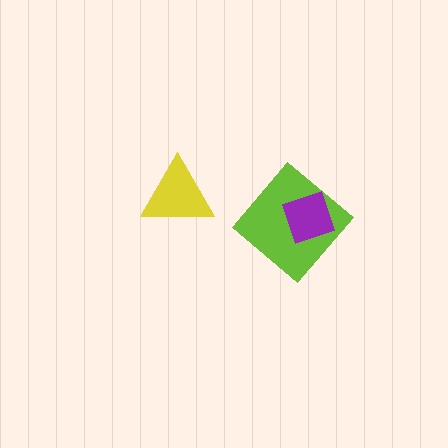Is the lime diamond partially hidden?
Yes, it is partially covered by another shape.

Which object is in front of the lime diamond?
The purple diamond is in front of the lime diamond.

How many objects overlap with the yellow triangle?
0 objects overlap with the yellow triangle.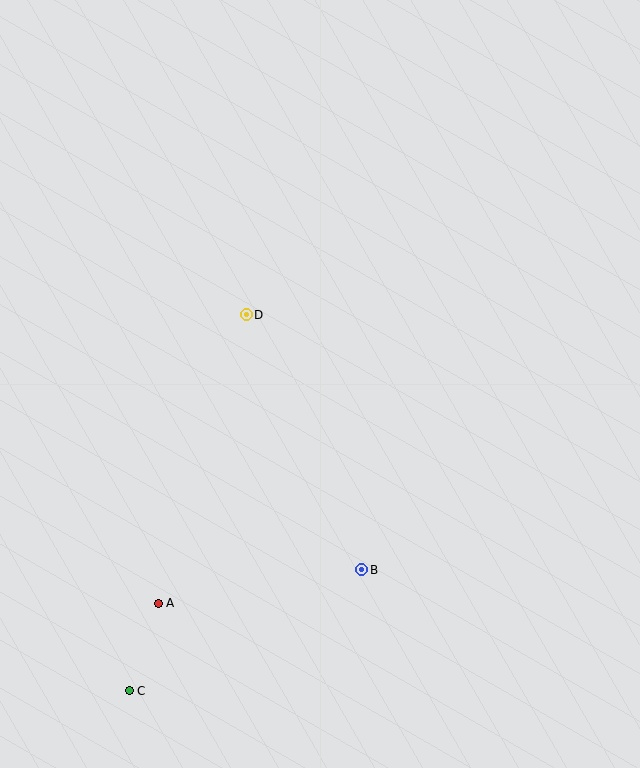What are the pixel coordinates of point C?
Point C is at (129, 691).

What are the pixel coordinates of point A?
Point A is at (158, 603).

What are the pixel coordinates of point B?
Point B is at (362, 570).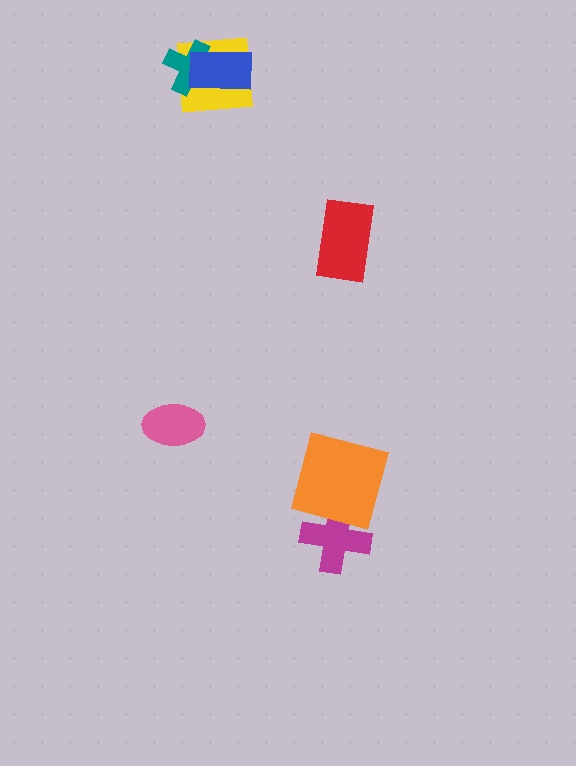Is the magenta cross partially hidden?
Yes, it is partially covered by another shape.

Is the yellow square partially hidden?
Yes, it is partially covered by another shape.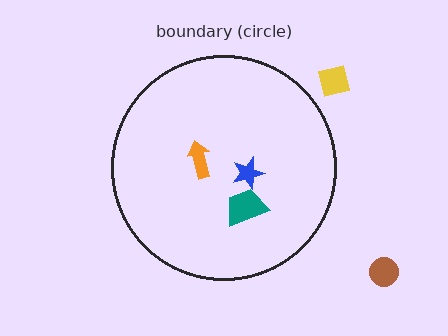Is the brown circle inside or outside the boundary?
Outside.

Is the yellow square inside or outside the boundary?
Outside.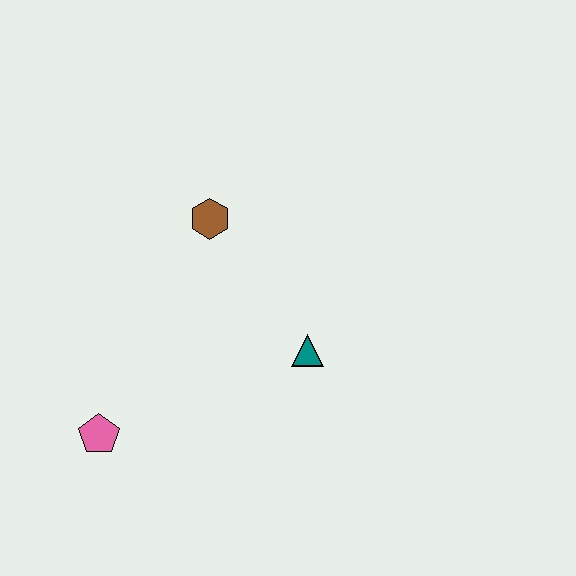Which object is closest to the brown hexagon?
The teal triangle is closest to the brown hexagon.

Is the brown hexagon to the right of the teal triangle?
No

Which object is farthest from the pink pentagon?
The brown hexagon is farthest from the pink pentagon.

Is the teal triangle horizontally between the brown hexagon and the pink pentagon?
No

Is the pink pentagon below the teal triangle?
Yes